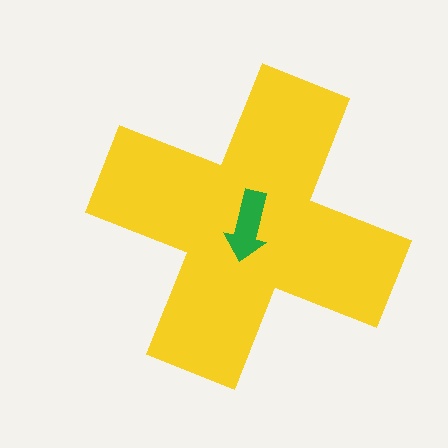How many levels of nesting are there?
2.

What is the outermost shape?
The yellow cross.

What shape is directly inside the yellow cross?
The green arrow.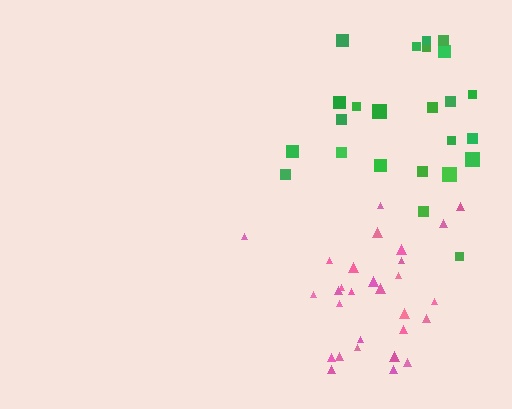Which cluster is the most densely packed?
Pink.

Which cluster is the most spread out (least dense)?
Green.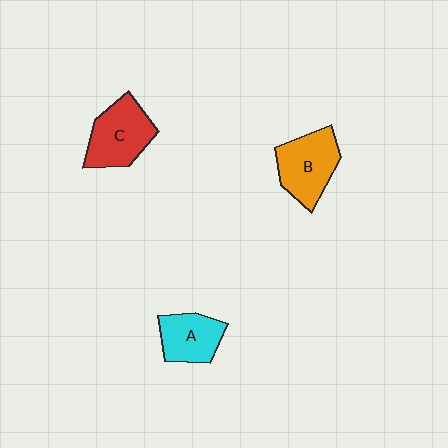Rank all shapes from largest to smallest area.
From largest to smallest: B (orange), C (red), A (cyan).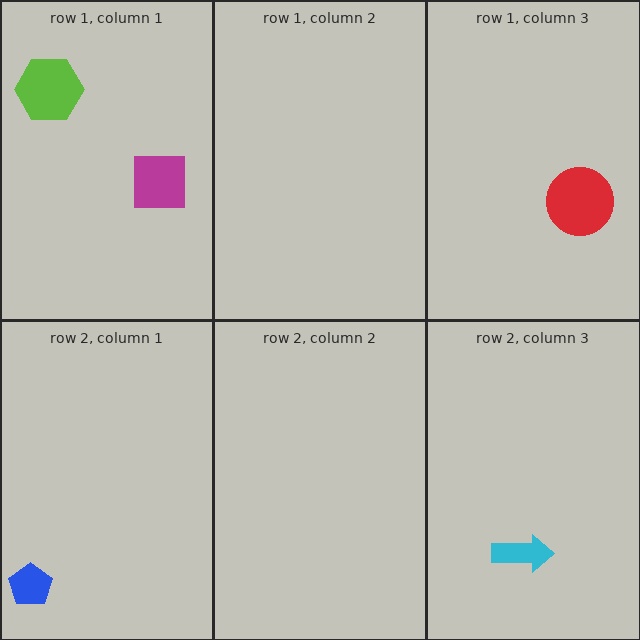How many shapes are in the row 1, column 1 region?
2.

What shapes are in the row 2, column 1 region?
The blue pentagon.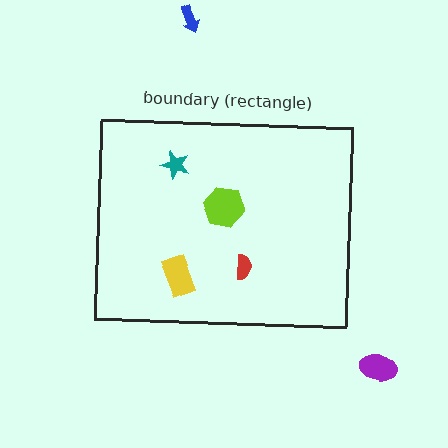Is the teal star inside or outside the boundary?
Inside.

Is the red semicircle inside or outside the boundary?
Inside.